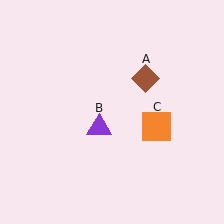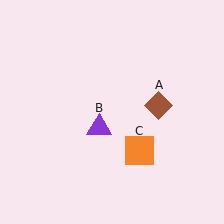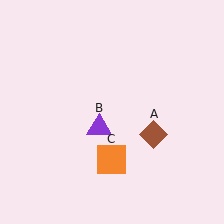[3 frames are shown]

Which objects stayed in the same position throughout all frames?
Purple triangle (object B) remained stationary.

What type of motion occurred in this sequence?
The brown diamond (object A), orange square (object C) rotated clockwise around the center of the scene.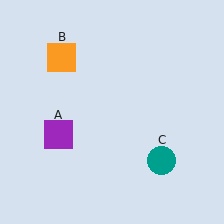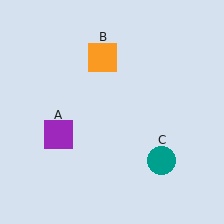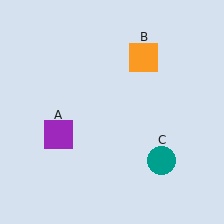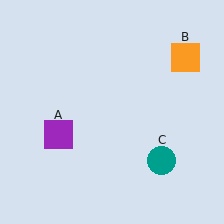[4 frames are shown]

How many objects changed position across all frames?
1 object changed position: orange square (object B).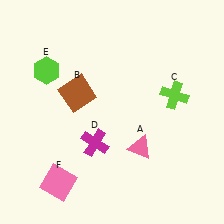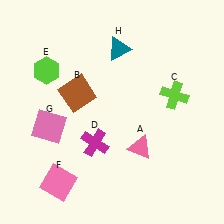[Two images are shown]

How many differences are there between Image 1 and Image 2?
There are 2 differences between the two images.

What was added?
A pink square (G), a teal triangle (H) were added in Image 2.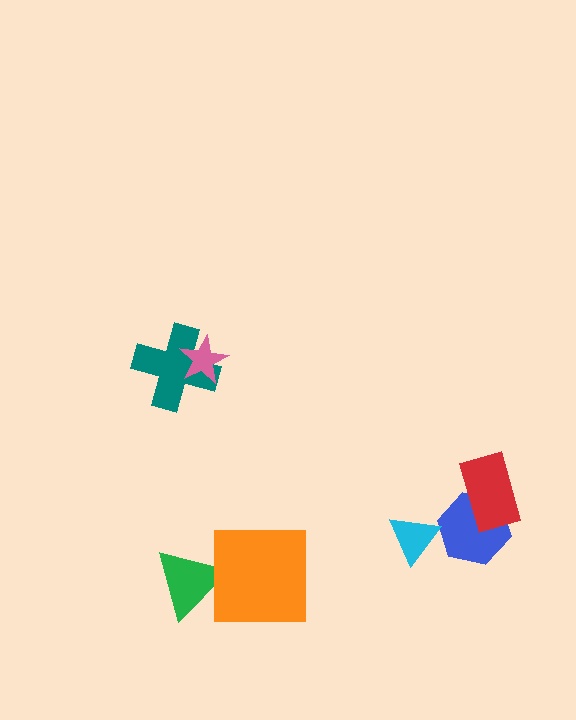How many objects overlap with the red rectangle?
1 object overlaps with the red rectangle.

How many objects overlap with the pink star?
1 object overlaps with the pink star.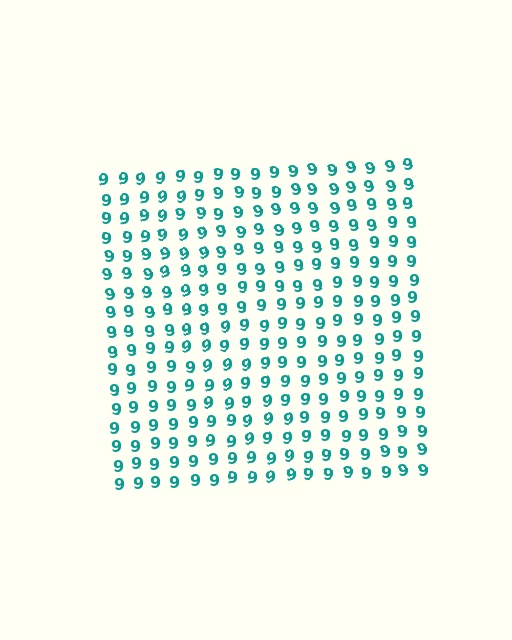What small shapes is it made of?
It is made of small digit 9's.